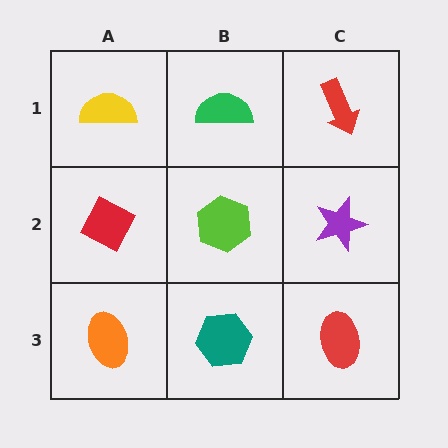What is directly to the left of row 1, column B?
A yellow semicircle.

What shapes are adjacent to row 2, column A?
A yellow semicircle (row 1, column A), an orange ellipse (row 3, column A), a lime hexagon (row 2, column B).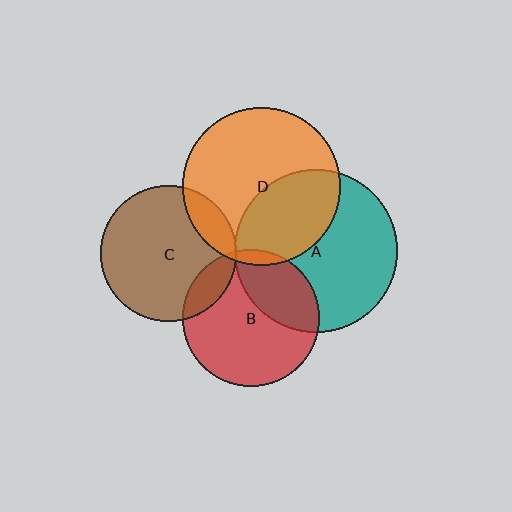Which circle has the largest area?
Circle A (teal).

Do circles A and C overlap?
Yes.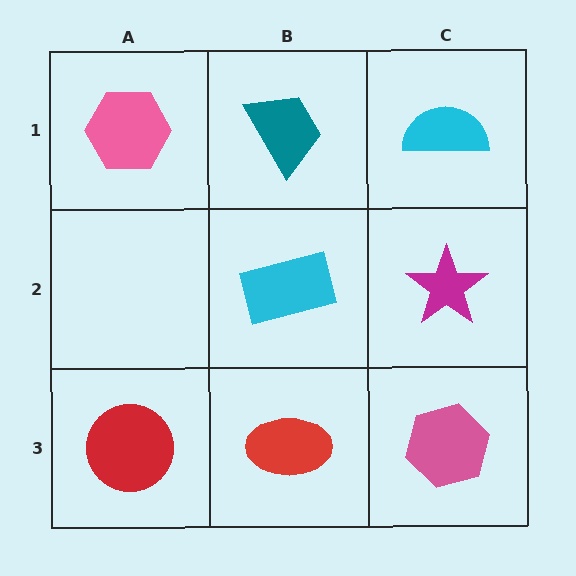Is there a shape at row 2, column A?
No, that cell is empty.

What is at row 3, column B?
A red ellipse.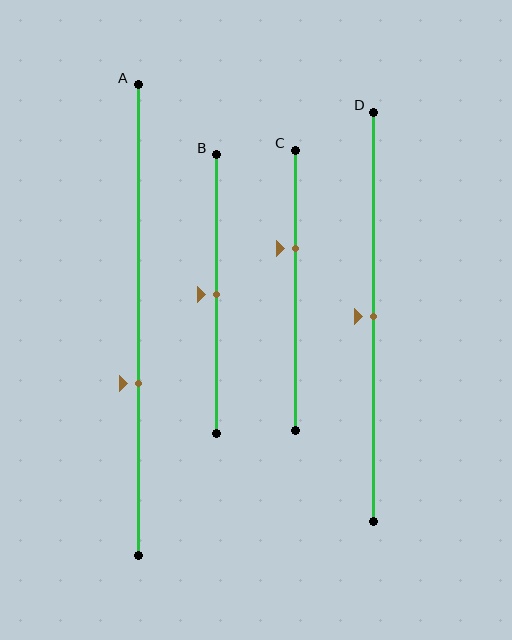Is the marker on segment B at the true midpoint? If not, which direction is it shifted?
Yes, the marker on segment B is at the true midpoint.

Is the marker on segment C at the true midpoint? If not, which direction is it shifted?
No, the marker on segment C is shifted upward by about 15% of the segment length.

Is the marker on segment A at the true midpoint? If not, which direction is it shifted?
No, the marker on segment A is shifted downward by about 13% of the segment length.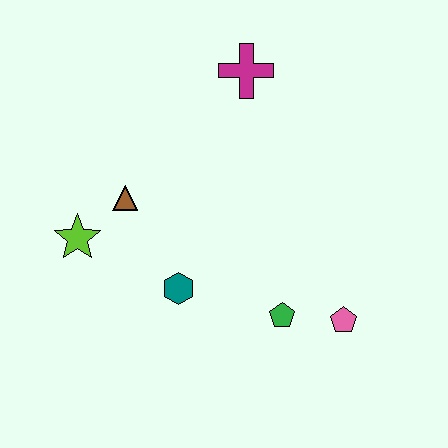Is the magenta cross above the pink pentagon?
Yes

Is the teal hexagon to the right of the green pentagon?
No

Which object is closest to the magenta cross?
The brown triangle is closest to the magenta cross.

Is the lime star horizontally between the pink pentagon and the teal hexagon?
No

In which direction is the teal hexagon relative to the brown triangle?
The teal hexagon is below the brown triangle.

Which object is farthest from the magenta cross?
The pink pentagon is farthest from the magenta cross.